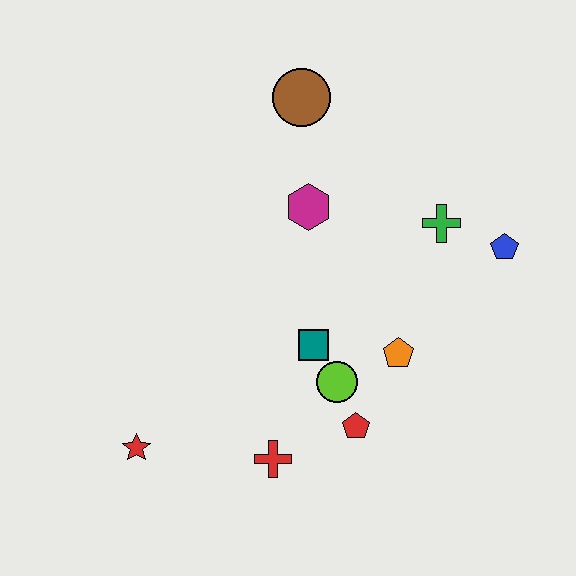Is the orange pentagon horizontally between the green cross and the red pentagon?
Yes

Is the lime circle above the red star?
Yes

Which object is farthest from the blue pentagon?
The red star is farthest from the blue pentagon.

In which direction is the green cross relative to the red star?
The green cross is to the right of the red star.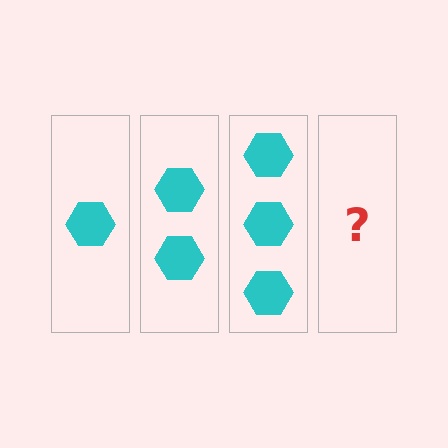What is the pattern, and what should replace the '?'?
The pattern is that each step adds one more hexagon. The '?' should be 4 hexagons.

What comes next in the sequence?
The next element should be 4 hexagons.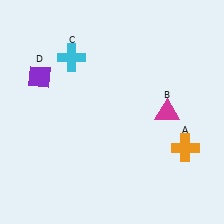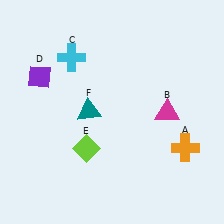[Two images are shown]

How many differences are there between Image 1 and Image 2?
There are 2 differences between the two images.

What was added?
A lime diamond (E), a teal triangle (F) were added in Image 2.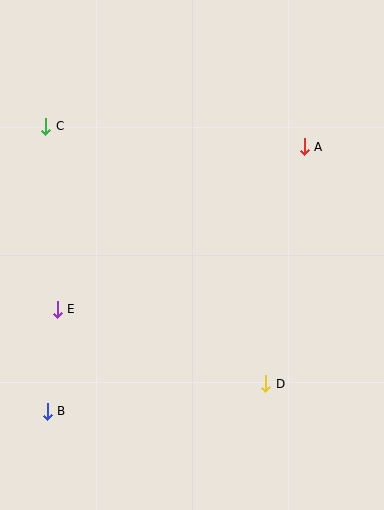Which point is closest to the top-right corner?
Point A is closest to the top-right corner.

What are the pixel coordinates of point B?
Point B is at (47, 411).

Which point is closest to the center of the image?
Point E at (57, 309) is closest to the center.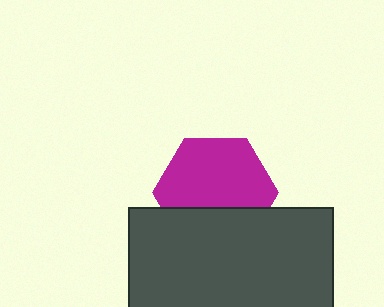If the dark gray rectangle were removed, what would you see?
You would see the complete magenta hexagon.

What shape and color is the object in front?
The object in front is a dark gray rectangle.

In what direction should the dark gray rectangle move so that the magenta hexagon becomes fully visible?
The dark gray rectangle should move down. That is the shortest direction to clear the overlap and leave the magenta hexagon fully visible.